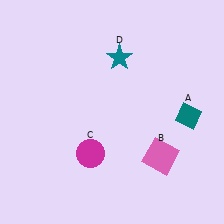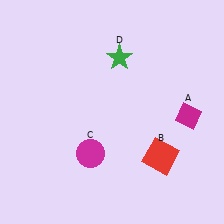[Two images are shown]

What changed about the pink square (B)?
In Image 1, B is pink. In Image 2, it changed to red.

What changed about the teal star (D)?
In Image 1, D is teal. In Image 2, it changed to green.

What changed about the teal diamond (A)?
In Image 1, A is teal. In Image 2, it changed to magenta.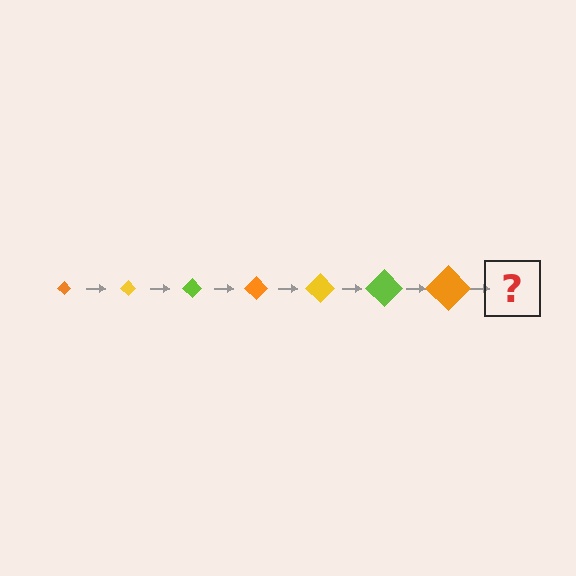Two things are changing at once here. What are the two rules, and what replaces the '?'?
The two rules are that the diamond grows larger each step and the color cycles through orange, yellow, and lime. The '?' should be a yellow diamond, larger than the previous one.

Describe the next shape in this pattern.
It should be a yellow diamond, larger than the previous one.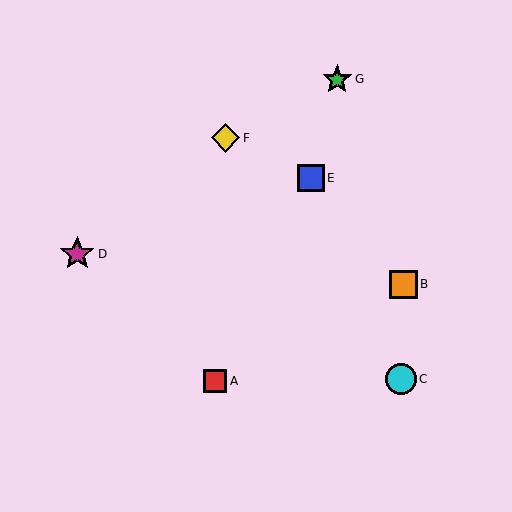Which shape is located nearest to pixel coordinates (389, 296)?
The orange square (labeled B) at (404, 284) is nearest to that location.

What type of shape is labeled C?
Shape C is a cyan circle.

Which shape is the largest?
The magenta star (labeled D) is the largest.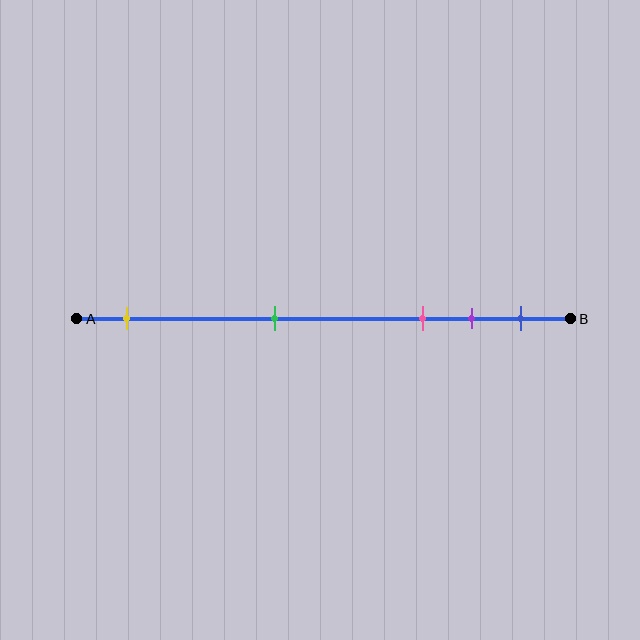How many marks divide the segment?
There are 5 marks dividing the segment.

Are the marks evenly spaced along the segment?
No, the marks are not evenly spaced.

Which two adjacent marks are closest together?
The purple and blue marks are the closest adjacent pair.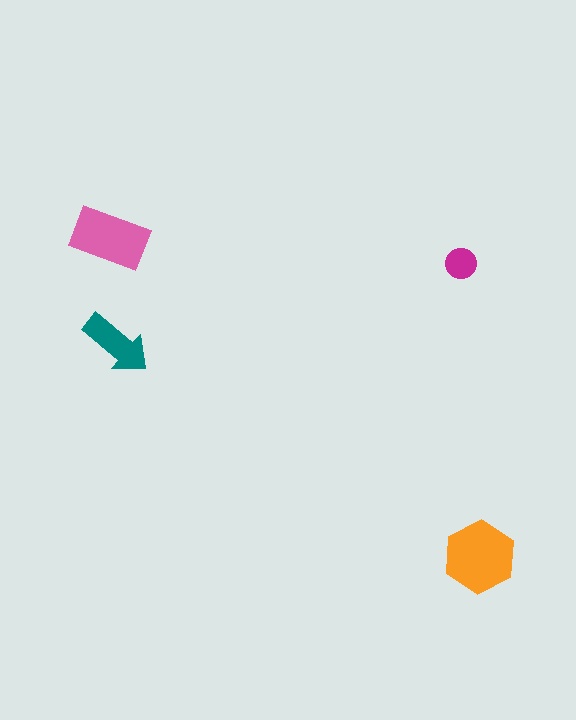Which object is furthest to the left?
The pink rectangle is leftmost.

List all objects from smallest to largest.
The magenta circle, the teal arrow, the pink rectangle, the orange hexagon.